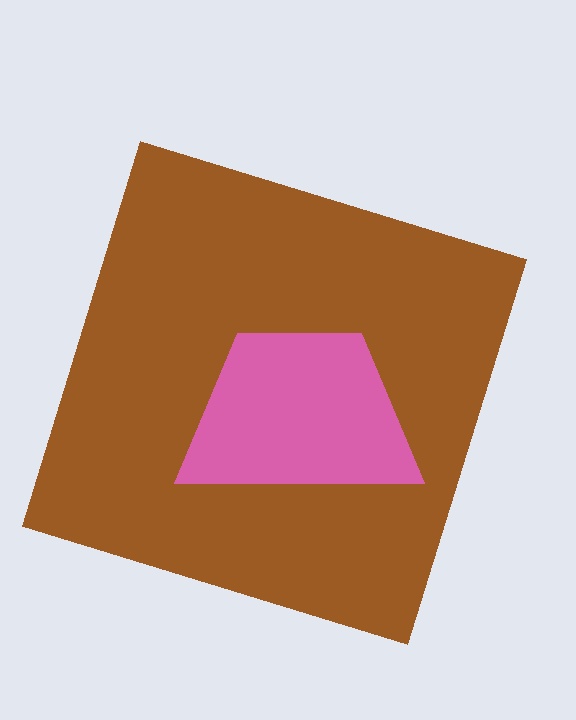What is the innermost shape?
The pink trapezoid.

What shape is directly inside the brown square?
The pink trapezoid.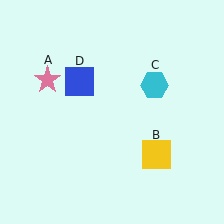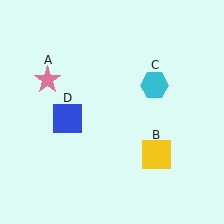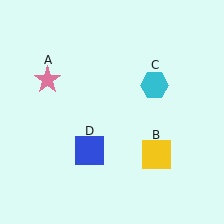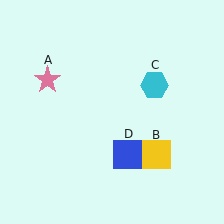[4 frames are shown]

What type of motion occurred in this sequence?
The blue square (object D) rotated counterclockwise around the center of the scene.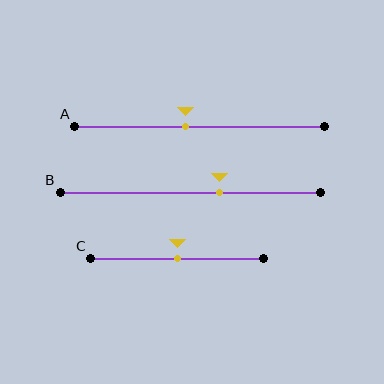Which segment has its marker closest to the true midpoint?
Segment C has its marker closest to the true midpoint.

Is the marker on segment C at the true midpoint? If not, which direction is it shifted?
Yes, the marker on segment C is at the true midpoint.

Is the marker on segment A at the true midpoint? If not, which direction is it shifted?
No, the marker on segment A is shifted to the left by about 6% of the segment length.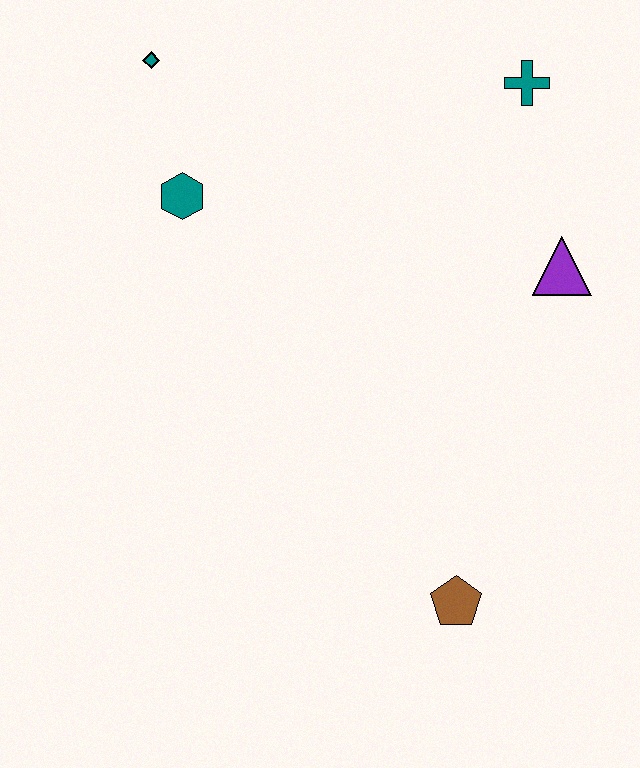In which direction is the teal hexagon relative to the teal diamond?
The teal hexagon is below the teal diamond.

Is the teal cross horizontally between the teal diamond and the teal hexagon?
No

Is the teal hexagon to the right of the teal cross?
No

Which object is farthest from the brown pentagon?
The teal diamond is farthest from the brown pentagon.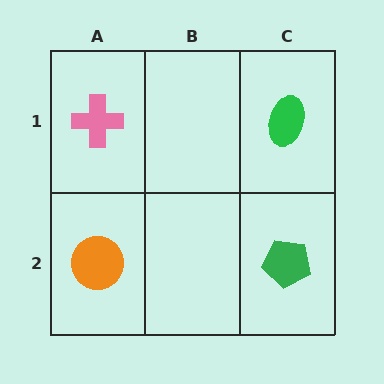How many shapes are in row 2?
2 shapes.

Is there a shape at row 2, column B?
No, that cell is empty.